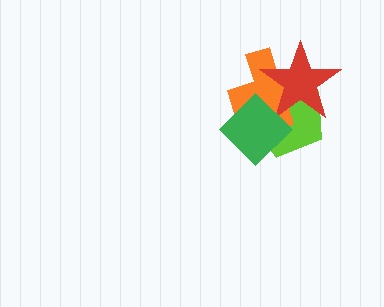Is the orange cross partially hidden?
Yes, it is partially covered by another shape.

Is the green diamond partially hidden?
No, no other shape covers it.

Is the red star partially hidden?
Yes, it is partially covered by another shape.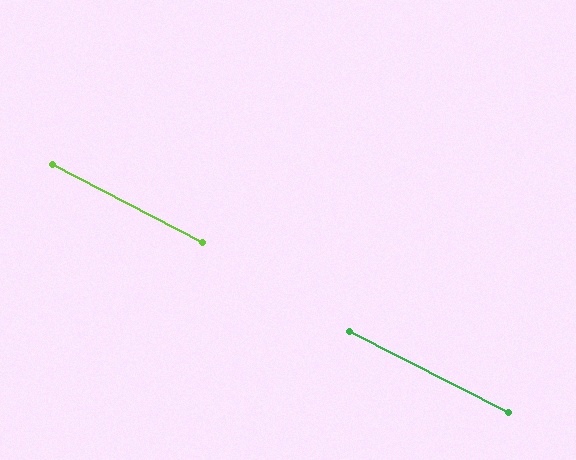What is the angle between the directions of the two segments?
Approximately 1 degree.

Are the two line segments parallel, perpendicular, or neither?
Parallel — their directions differ by only 0.7°.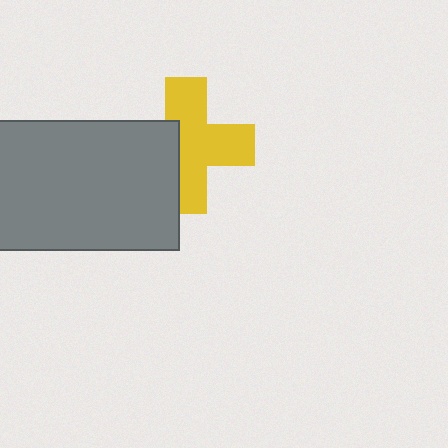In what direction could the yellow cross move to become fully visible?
The yellow cross could move right. That would shift it out from behind the gray rectangle entirely.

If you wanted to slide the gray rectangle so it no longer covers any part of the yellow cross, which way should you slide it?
Slide it left — that is the most direct way to separate the two shapes.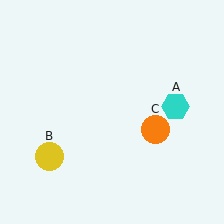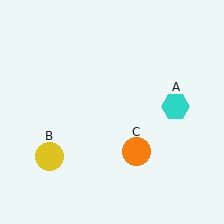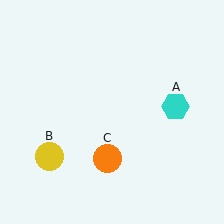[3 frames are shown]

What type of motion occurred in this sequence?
The orange circle (object C) rotated clockwise around the center of the scene.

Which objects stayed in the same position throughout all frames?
Cyan hexagon (object A) and yellow circle (object B) remained stationary.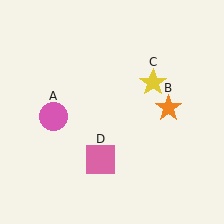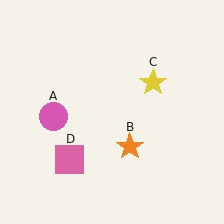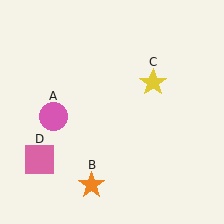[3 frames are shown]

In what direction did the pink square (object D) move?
The pink square (object D) moved left.